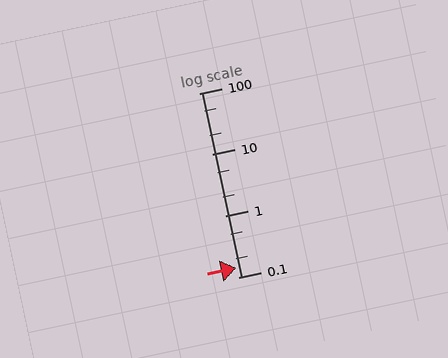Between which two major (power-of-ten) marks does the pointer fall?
The pointer is between 0.1 and 1.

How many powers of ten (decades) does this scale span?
The scale spans 3 decades, from 0.1 to 100.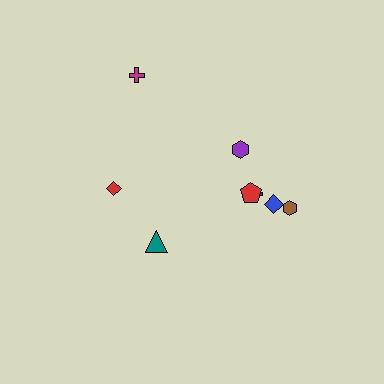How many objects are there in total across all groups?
There are 8 objects.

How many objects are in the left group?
There are 3 objects.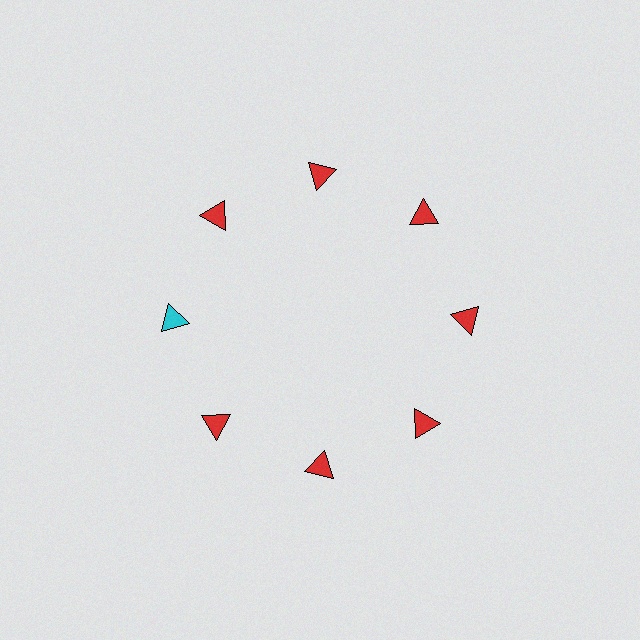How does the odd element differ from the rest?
It has a different color: cyan instead of red.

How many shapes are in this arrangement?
There are 8 shapes arranged in a ring pattern.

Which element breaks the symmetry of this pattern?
The cyan triangle at roughly the 9 o'clock position breaks the symmetry. All other shapes are red triangles.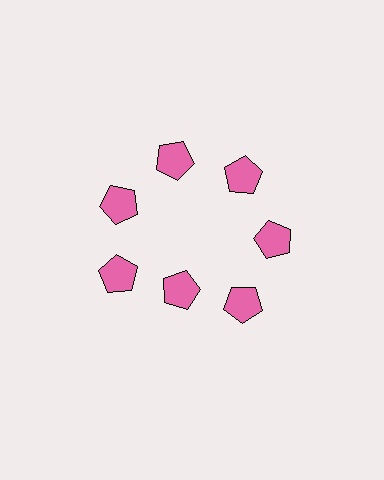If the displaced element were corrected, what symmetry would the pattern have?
It would have 7-fold rotational symmetry — the pattern would map onto itself every 51 degrees.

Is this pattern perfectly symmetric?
No. The 7 pink pentagons are arranged in a ring, but one element near the 6 o'clock position is pulled inward toward the center, breaking the 7-fold rotational symmetry.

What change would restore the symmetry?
The symmetry would be restored by moving it outward, back onto the ring so that all 7 pentagons sit at equal angles and equal distance from the center.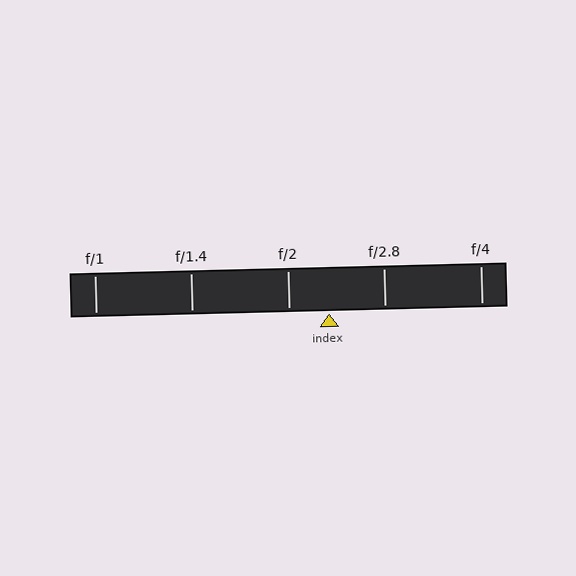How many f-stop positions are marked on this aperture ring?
There are 5 f-stop positions marked.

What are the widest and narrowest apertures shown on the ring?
The widest aperture shown is f/1 and the narrowest is f/4.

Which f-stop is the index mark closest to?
The index mark is closest to f/2.